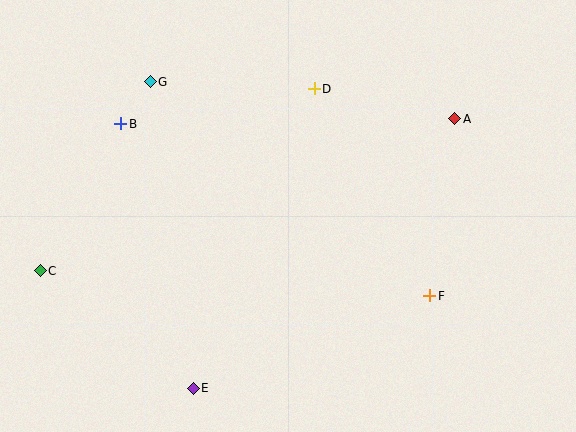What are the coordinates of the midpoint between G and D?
The midpoint between G and D is at (232, 85).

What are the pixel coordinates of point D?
Point D is at (314, 89).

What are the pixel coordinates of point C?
Point C is at (40, 271).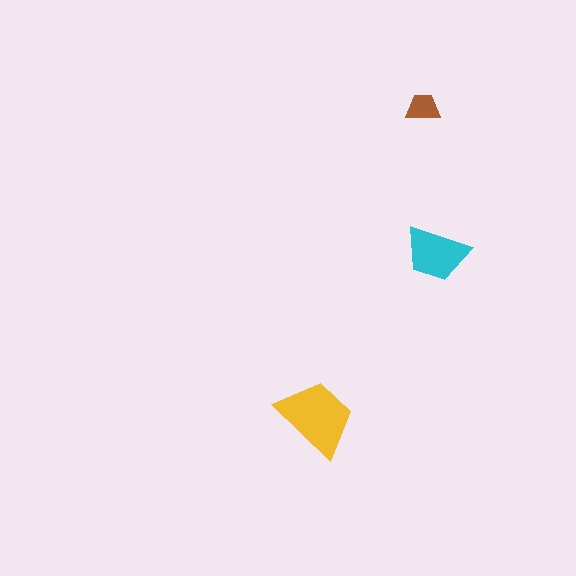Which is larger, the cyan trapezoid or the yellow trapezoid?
The yellow one.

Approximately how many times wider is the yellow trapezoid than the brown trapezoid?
About 2.5 times wider.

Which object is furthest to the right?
The cyan trapezoid is rightmost.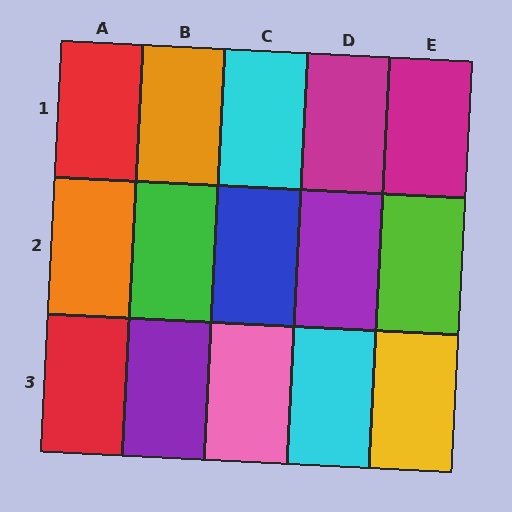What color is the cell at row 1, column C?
Cyan.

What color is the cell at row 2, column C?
Blue.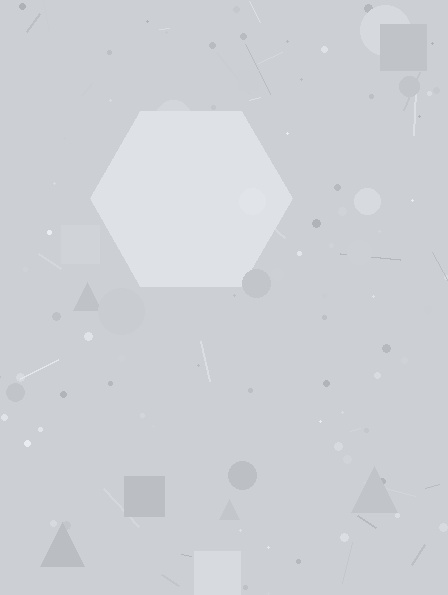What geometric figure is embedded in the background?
A hexagon is embedded in the background.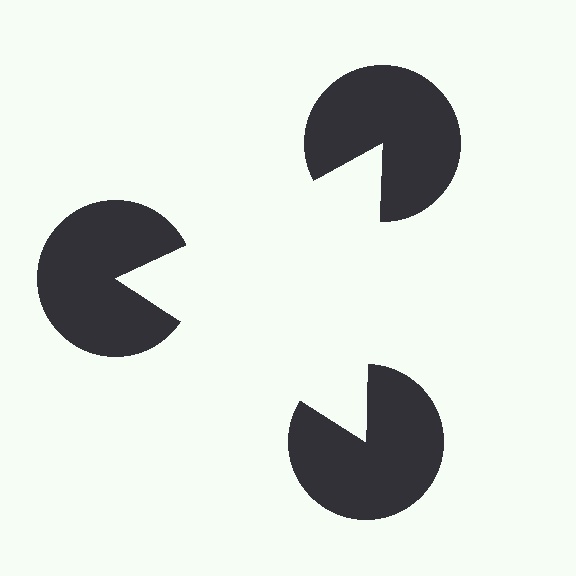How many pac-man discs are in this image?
There are 3 — one at each vertex of the illusory triangle.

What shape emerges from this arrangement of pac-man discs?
An illusory triangle — its edges are inferred from the aligned wedge cuts in the pac-man discs, not physically drawn.